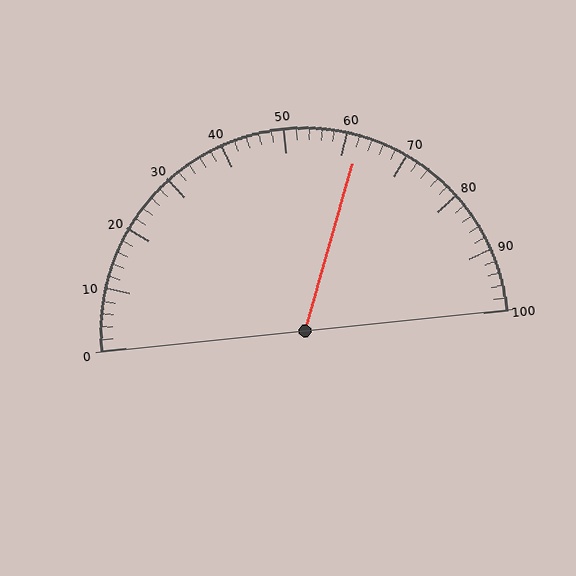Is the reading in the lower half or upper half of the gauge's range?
The reading is in the upper half of the range (0 to 100).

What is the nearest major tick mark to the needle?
The nearest major tick mark is 60.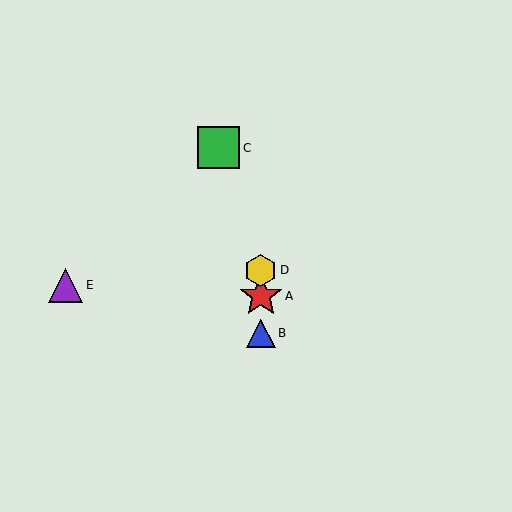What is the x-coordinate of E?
Object E is at x≈66.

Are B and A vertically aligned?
Yes, both are at x≈261.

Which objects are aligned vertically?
Objects A, B, D are aligned vertically.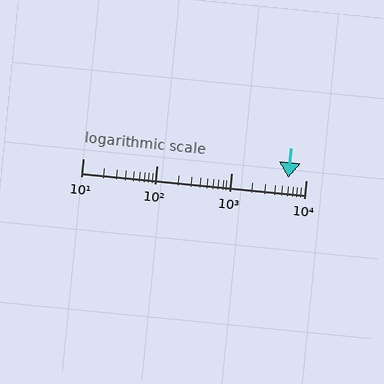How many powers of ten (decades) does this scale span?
The scale spans 3 decades, from 10 to 10000.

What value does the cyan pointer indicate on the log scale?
The pointer indicates approximately 5900.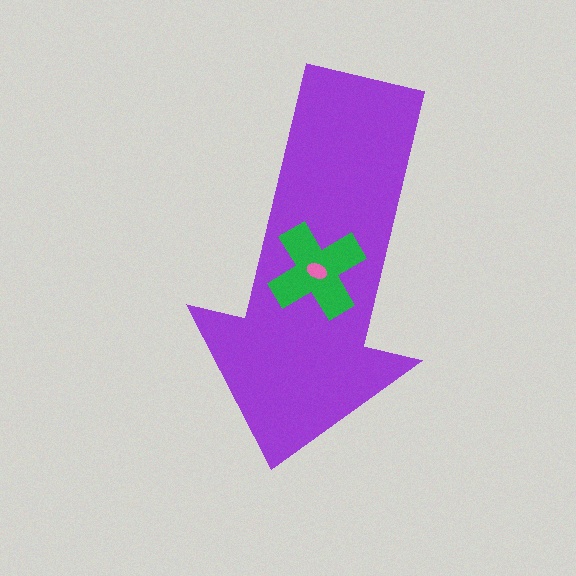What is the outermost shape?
The purple arrow.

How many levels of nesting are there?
3.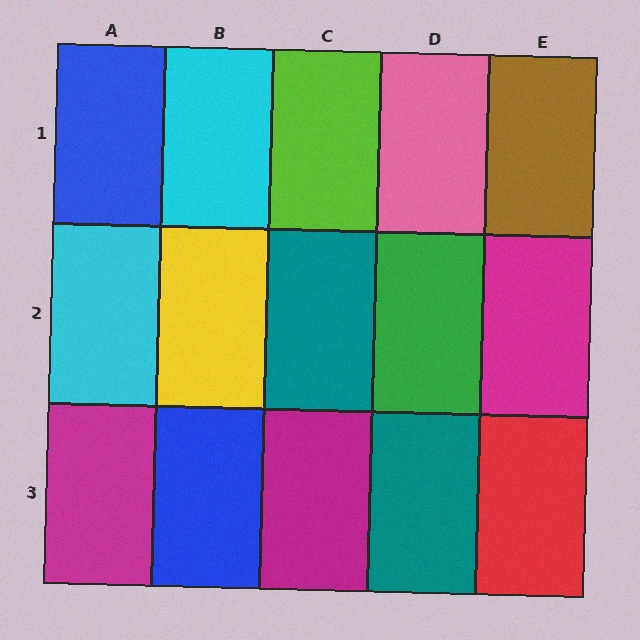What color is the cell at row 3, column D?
Teal.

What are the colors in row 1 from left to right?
Blue, cyan, lime, pink, brown.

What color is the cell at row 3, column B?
Blue.